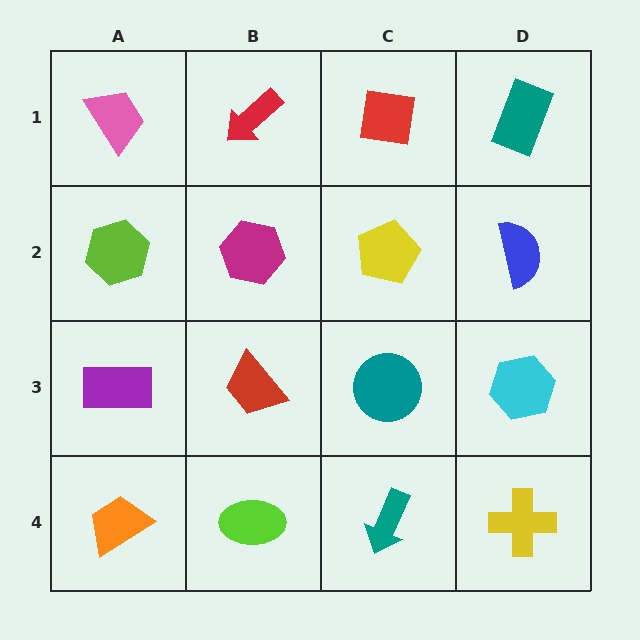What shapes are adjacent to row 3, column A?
A lime hexagon (row 2, column A), an orange trapezoid (row 4, column A), a red trapezoid (row 3, column B).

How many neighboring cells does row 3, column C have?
4.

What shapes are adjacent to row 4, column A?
A purple rectangle (row 3, column A), a lime ellipse (row 4, column B).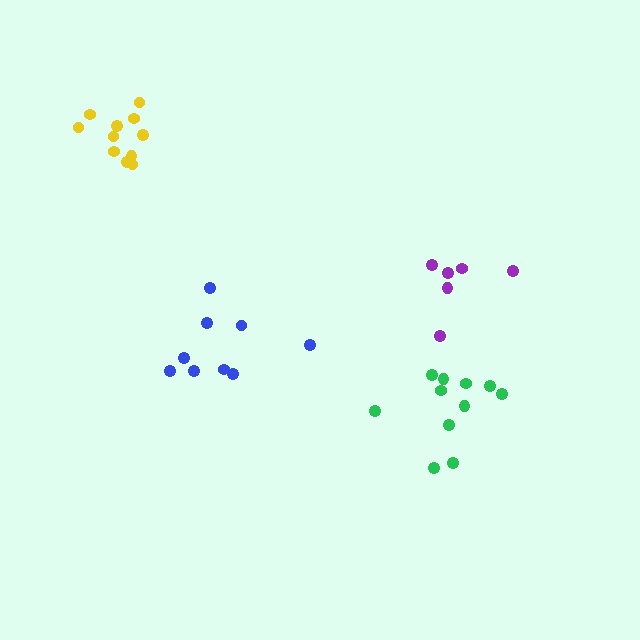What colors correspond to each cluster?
The clusters are colored: purple, blue, yellow, green.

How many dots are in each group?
Group 1: 6 dots, Group 2: 9 dots, Group 3: 11 dots, Group 4: 11 dots (37 total).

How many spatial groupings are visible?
There are 4 spatial groupings.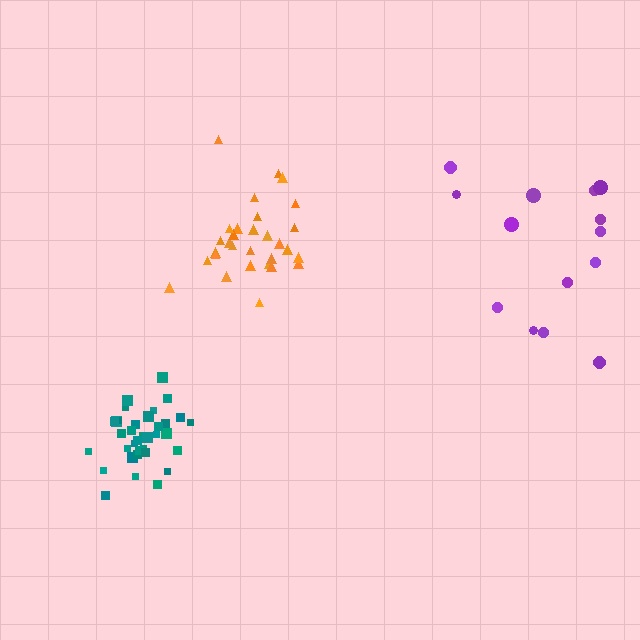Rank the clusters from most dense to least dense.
teal, orange, purple.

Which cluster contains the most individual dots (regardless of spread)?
Teal (35).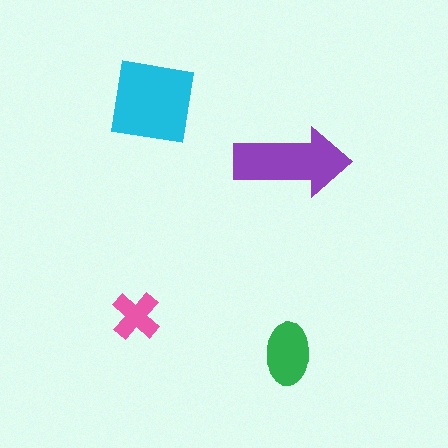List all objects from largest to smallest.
The cyan square, the purple arrow, the green ellipse, the pink cross.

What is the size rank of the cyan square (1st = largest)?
1st.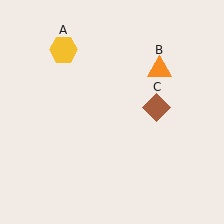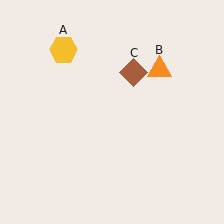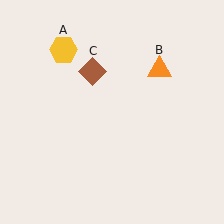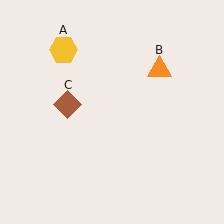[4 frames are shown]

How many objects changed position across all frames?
1 object changed position: brown diamond (object C).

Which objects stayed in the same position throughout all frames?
Yellow hexagon (object A) and orange triangle (object B) remained stationary.